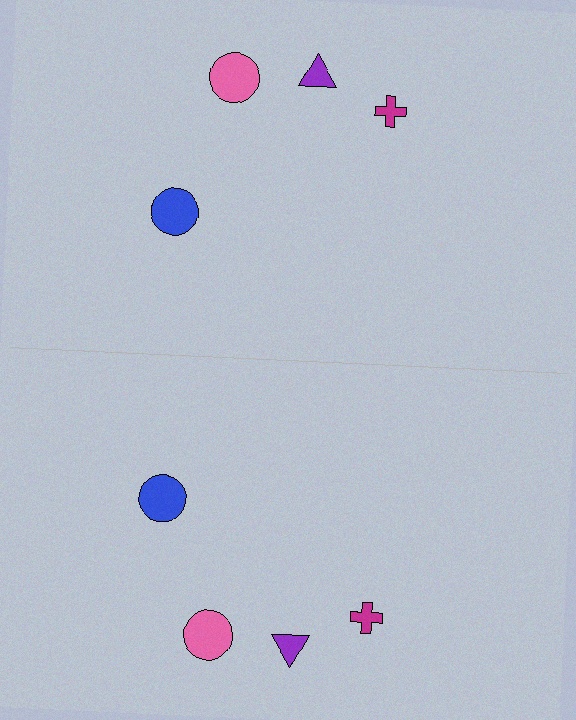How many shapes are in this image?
There are 8 shapes in this image.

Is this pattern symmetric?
Yes, this pattern has bilateral (reflection) symmetry.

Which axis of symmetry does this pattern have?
The pattern has a horizontal axis of symmetry running through the center of the image.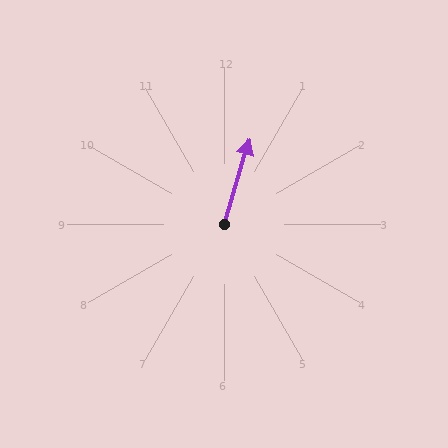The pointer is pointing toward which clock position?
Roughly 1 o'clock.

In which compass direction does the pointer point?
North.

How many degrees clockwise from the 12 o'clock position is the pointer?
Approximately 17 degrees.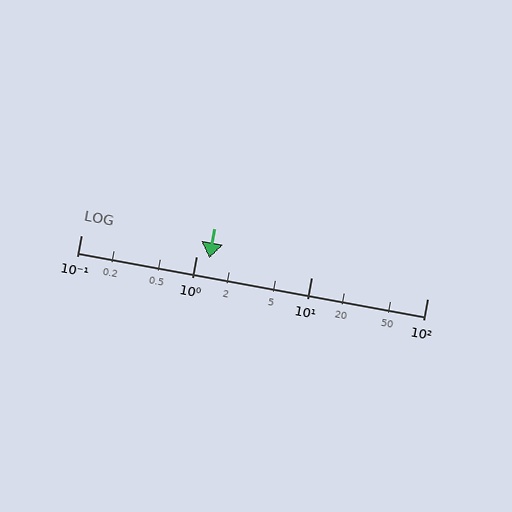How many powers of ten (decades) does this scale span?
The scale spans 3 decades, from 0.1 to 100.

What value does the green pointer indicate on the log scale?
The pointer indicates approximately 1.3.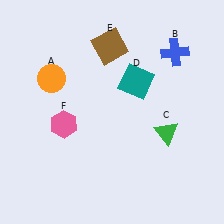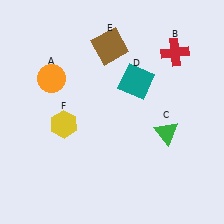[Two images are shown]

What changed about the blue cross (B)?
In Image 1, B is blue. In Image 2, it changed to red.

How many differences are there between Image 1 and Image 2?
There are 2 differences between the two images.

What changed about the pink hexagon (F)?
In Image 1, F is pink. In Image 2, it changed to yellow.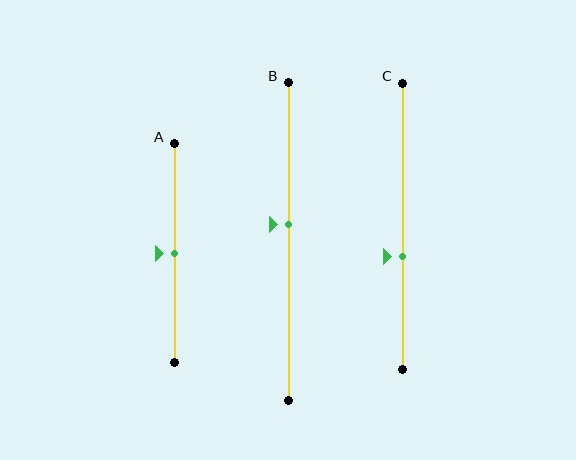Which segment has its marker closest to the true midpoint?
Segment A has its marker closest to the true midpoint.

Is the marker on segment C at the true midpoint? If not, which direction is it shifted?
No, the marker on segment C is shifted downward by about 10% of the segment length.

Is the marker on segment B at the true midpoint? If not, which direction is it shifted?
No, the marker on segment B is shifted upward by about 5% of the segment length.